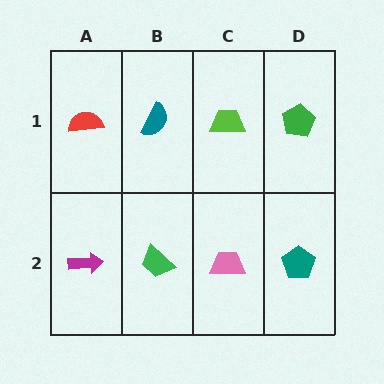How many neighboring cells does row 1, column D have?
2.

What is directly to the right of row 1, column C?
A green pentagon.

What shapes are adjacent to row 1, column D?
A teal pentagon (row 2, column D), a lime trapezoid (row 1, column C).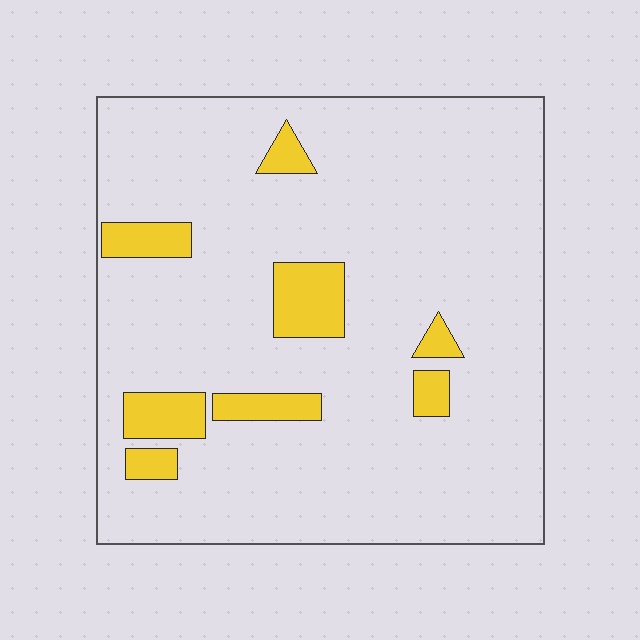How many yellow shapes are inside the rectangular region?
8.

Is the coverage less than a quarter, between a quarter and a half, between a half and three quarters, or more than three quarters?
Less than a quarter.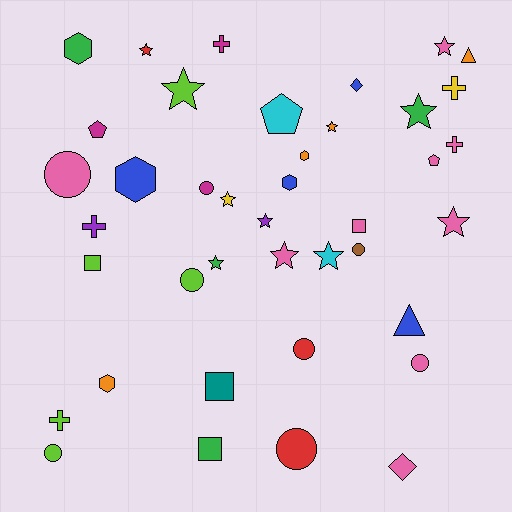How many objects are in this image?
There are 40 objects.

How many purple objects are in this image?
There are 2 purple objects.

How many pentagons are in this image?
There are 3 pentagons.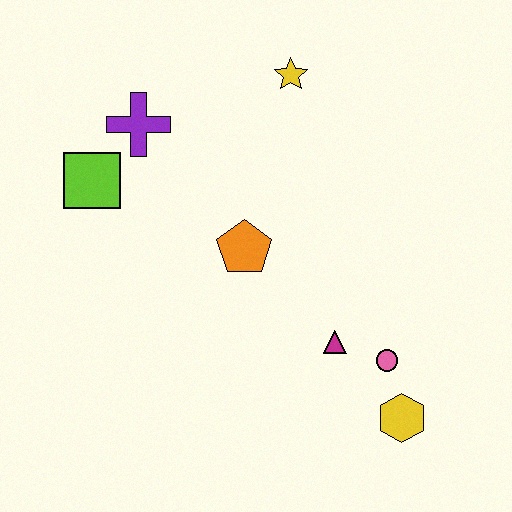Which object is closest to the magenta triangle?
The pink circle is closest to the magenta triangle.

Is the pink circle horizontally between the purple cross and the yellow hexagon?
Yes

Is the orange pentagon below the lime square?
Yes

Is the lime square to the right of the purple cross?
No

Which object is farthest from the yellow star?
The yellow hexagon is farthest from the yellow star.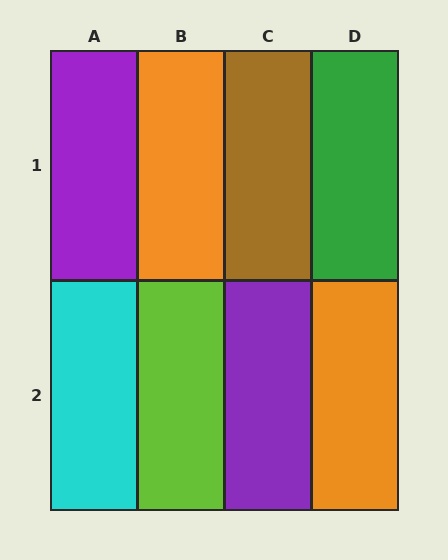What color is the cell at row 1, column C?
Brown.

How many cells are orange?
2 cells are orange.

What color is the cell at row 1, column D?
Green.